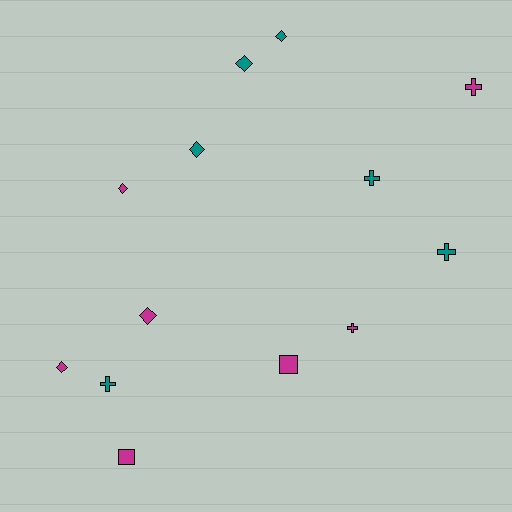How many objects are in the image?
There are 13 objects.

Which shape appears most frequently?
Diamond, with 6 objects.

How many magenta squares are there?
There are 2 magenta squares.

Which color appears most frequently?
Magenta, with 7 objects.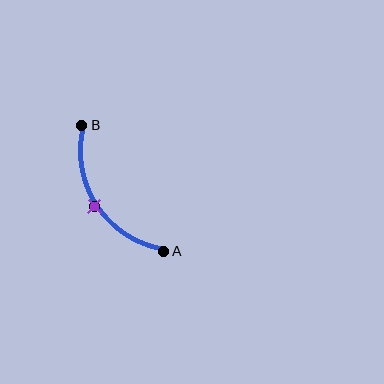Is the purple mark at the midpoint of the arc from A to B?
Yes. The purple mark lies on the arc at equal arc-length from both A and B — it is the arc midpoint.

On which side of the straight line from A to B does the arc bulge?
The arc bulges to the left of the straight line connecting A and B.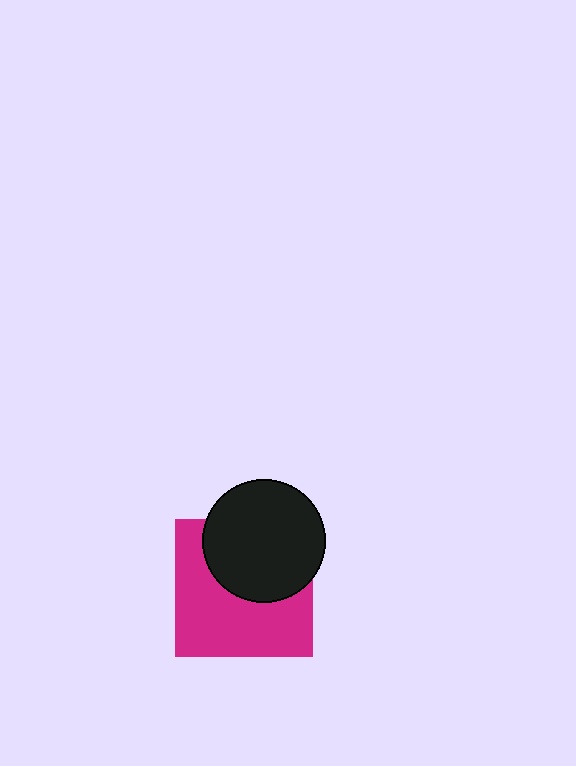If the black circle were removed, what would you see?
You would see the complete magenta square.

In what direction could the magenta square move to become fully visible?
The magenta square could move down. That would shift it out from behind the black circle entirely.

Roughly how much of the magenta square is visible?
About half of it is visible (roughly 58%).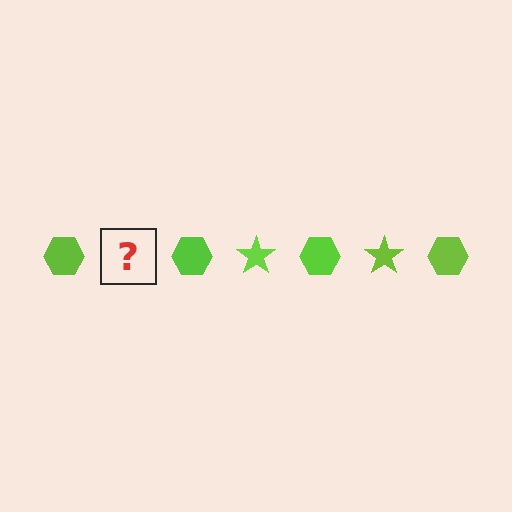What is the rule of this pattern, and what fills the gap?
The rule is that the pattern cycles through hexagon, star shapes in lime. The gap should be filled with a lime star.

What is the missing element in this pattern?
The missing element is a lime star.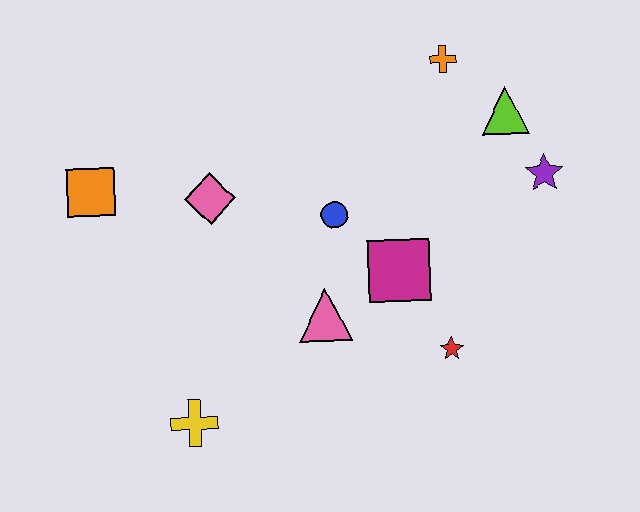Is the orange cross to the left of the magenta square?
No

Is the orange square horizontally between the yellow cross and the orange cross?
No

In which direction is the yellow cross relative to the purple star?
The yellow cross is to the left of the purple star.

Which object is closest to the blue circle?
The magenta square is closest to the blue circle.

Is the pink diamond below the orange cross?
Yes